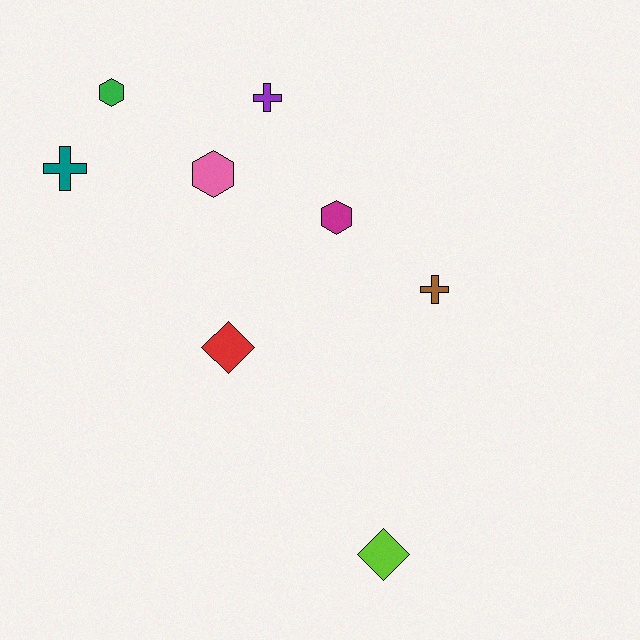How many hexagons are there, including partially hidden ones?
There are 3 hexagons.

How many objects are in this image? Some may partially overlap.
There are 8 objects.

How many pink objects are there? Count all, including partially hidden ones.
There is 1 pink object.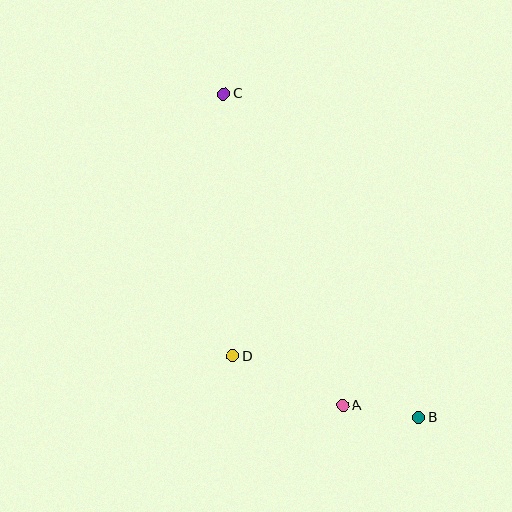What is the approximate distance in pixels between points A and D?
The distance between A and D is approximately 121 pixels.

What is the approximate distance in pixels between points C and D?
The distance between C and D is approximately 262 pixels.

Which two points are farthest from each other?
Points B and C are farthest from each other.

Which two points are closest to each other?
Points A and B are closest to each other.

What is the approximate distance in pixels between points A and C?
The distance between A and C is approximately 334 pixels.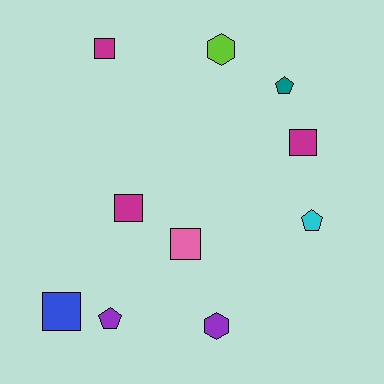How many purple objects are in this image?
There are 2 purple objects.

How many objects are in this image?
There are 10 objects.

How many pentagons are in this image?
There are 3 pentagons.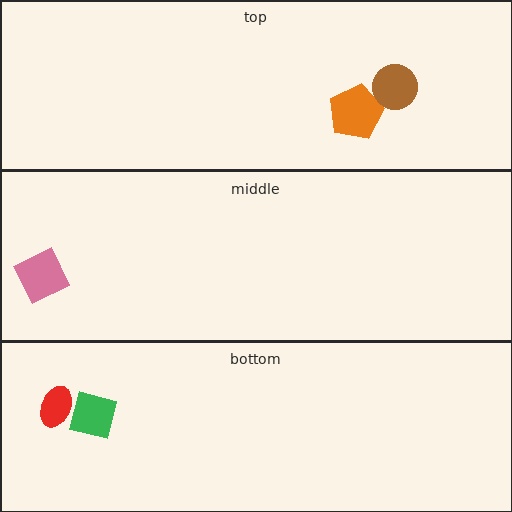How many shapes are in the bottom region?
2.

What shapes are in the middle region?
The pink square.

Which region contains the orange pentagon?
The top region.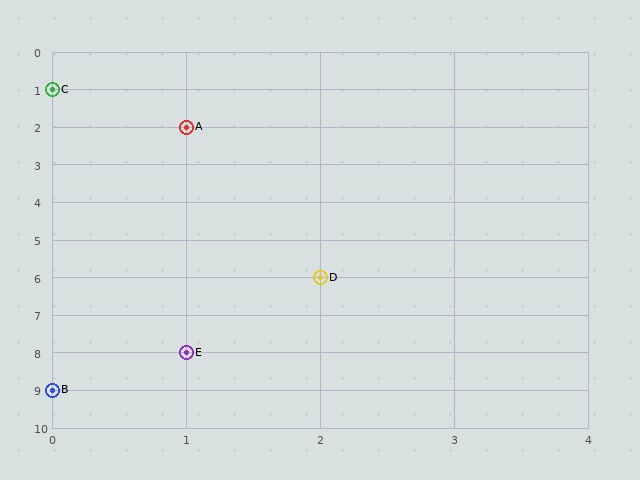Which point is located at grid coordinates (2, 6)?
Point D is at (2, 6).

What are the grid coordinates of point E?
Point E is at grid coordinates (1, 8).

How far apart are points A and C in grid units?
Points A and C are 1 column and 1 row apart (about 1.4 grid units diagonally).